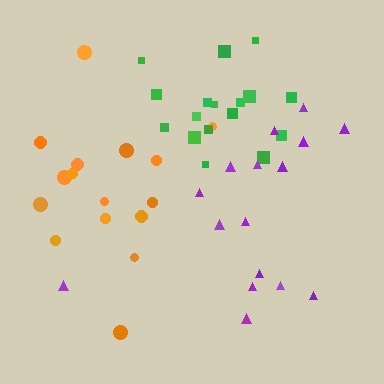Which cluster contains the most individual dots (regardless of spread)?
Green (17).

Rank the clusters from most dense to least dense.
green, orange, purple.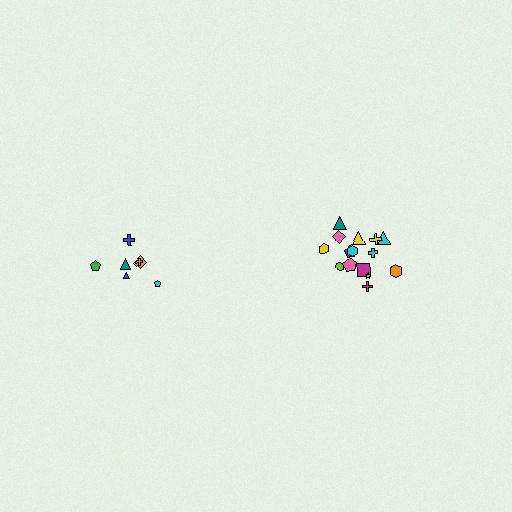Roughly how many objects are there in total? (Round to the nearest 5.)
Roughly 20 objects in total.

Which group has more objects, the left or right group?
The right group.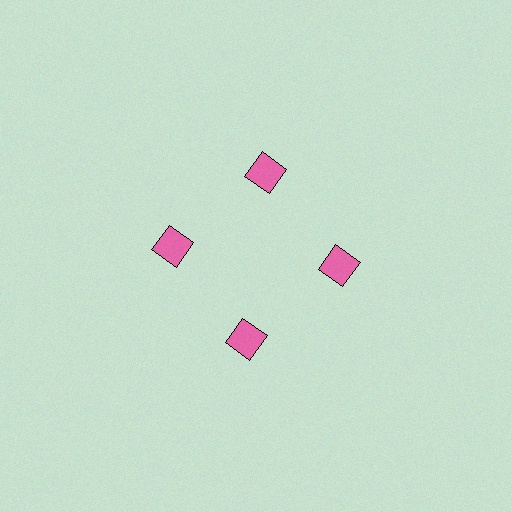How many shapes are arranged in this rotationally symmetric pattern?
There are 4 shapes, arranged in 4 groups of 1.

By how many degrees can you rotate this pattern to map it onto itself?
The pattern maps onto itself every 90 degrees of rotation.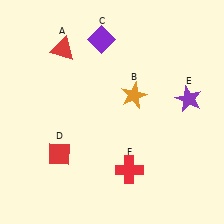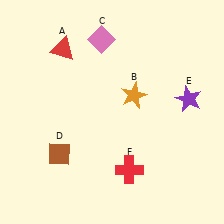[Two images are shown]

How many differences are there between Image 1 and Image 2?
There are 2 differences between the two images.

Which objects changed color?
C changed from purple to pink. D changed from red to brown.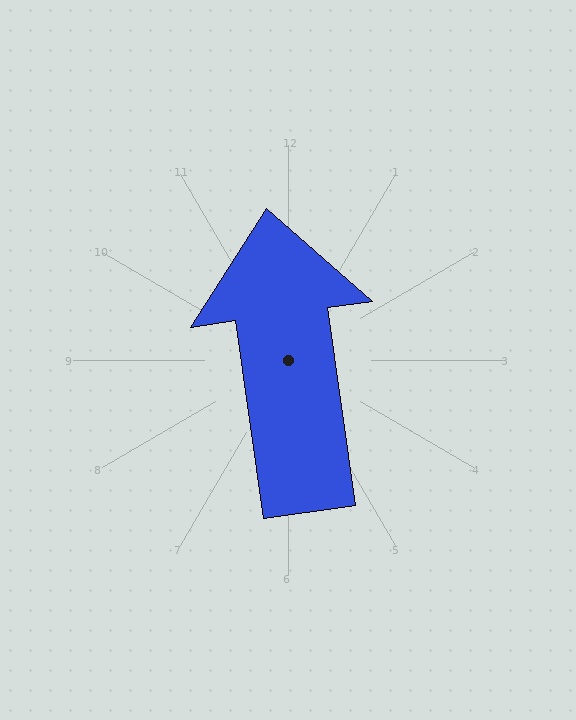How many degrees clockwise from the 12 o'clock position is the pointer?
Approximately 352 degrees.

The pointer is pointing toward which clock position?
Roughly 12 o'clock.